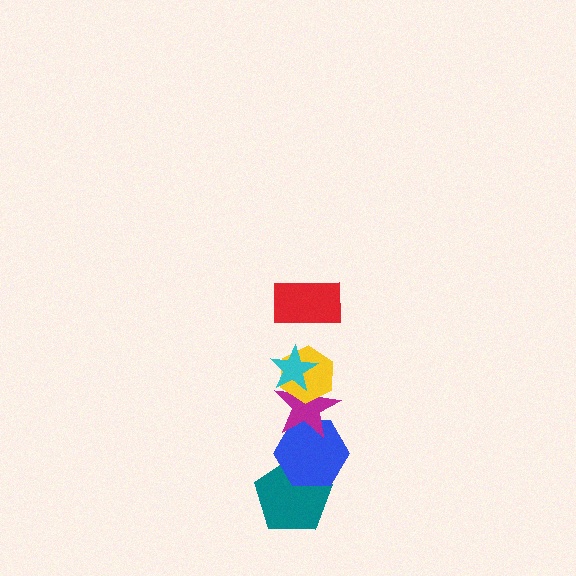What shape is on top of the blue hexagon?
The magenta star is on top of the blue hexagon.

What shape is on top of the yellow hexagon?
The cyan star is on top of the yellow hexagon.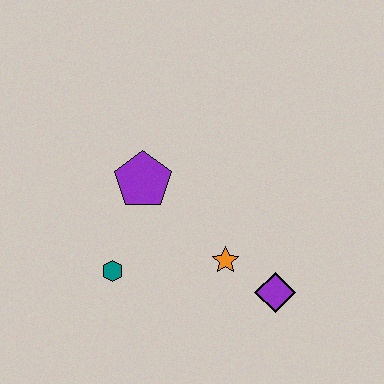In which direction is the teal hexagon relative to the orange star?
The teal hexagon is to the left of the orange star.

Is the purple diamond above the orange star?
No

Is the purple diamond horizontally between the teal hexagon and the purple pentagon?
No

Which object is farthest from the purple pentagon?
The purple diamond is farthest from the purple pentagon.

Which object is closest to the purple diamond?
The orange star is closest to the purple diamond.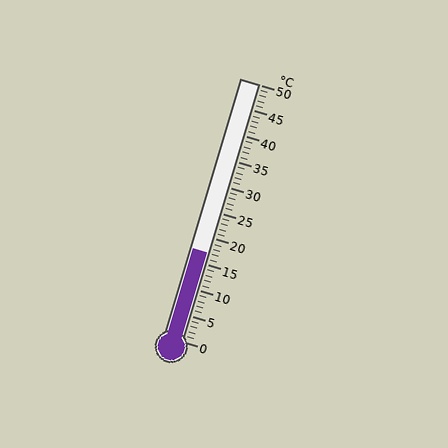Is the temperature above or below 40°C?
The temperature is below 40°C.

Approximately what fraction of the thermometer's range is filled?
The thermometer is filled to approximately 35% of its range.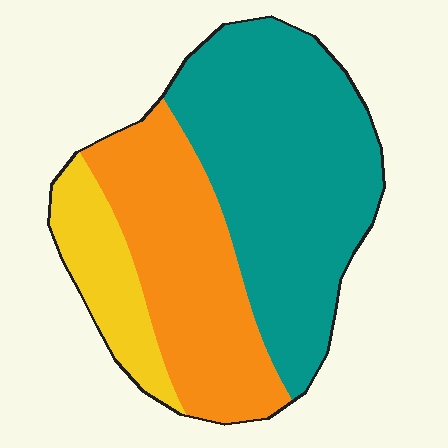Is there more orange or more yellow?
Orange.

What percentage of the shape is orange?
Orange takes up about one third (1/3) of the shape.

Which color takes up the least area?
Yellow, at roughly 15%.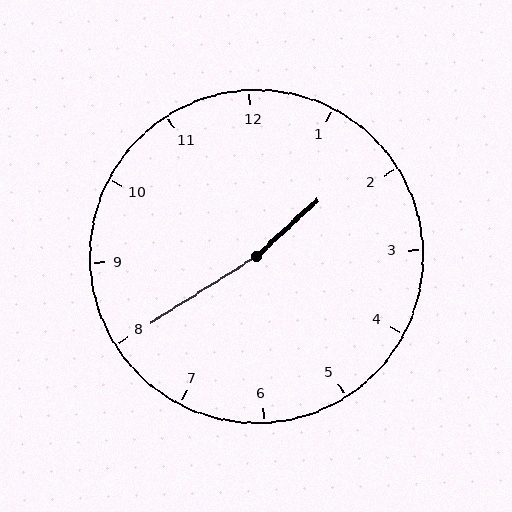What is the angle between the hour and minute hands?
Approximately 170 degrees.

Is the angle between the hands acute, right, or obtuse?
It is obtuse.